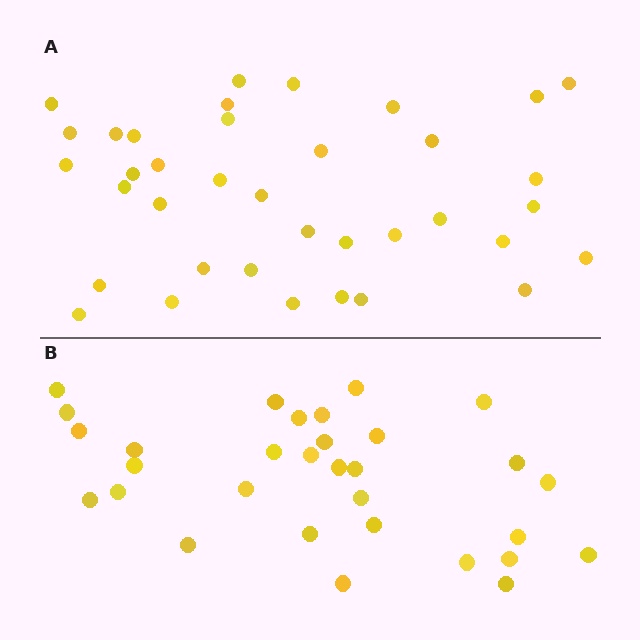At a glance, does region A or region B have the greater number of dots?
Region A (the top region) has more dots.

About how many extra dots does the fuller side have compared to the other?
Region A has about 6 more dots than region B.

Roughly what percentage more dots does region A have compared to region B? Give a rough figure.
About 20% more.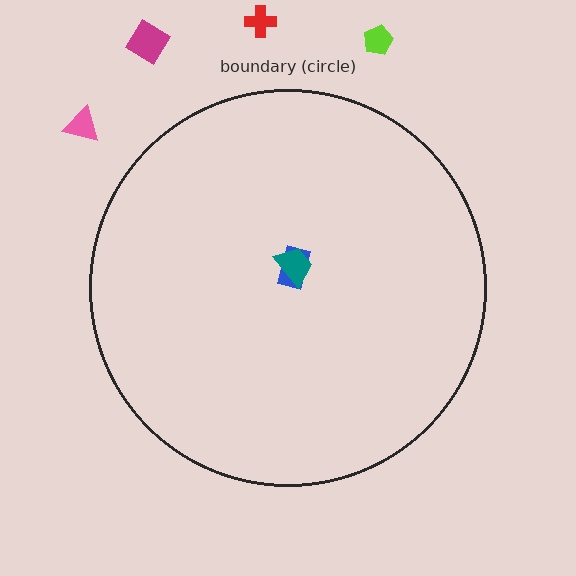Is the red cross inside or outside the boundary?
Outside.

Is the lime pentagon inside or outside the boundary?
Outside.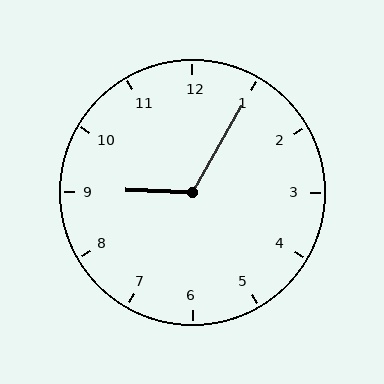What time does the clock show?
9:05.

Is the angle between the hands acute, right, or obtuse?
It is obtuse.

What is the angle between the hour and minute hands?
Approximately 118 degrees.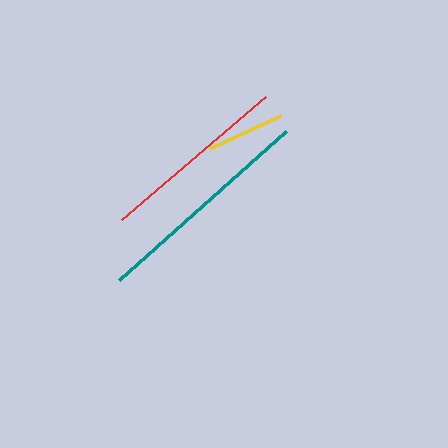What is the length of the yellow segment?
The yellow segment is approximately 78 pixels long.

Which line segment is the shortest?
The yellow line is the shortest at approximately 78 pixels.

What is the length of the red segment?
The red segment is approximately 189 pixels long.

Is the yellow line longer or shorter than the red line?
The red line is longer than the yellow line.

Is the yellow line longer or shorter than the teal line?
The teal line is longer than the yellow line.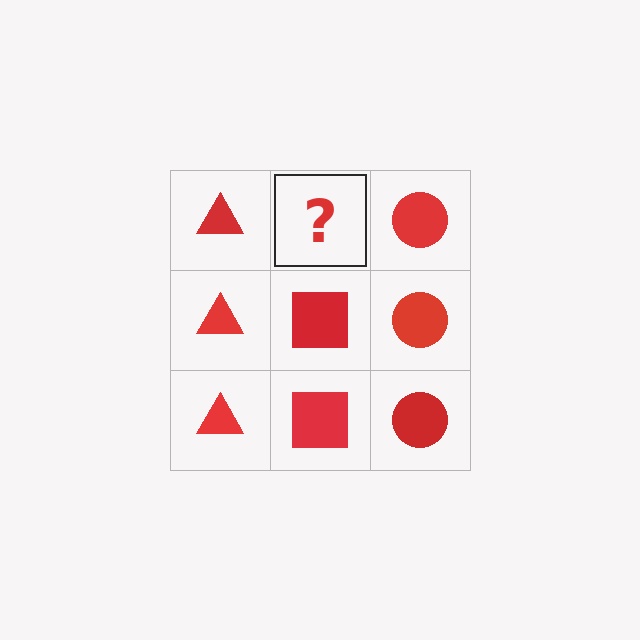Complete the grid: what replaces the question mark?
The question mark should be replaced with a red square.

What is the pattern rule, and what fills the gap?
The rule is that each column has a consistent shape. The gap should be filled with a red square.